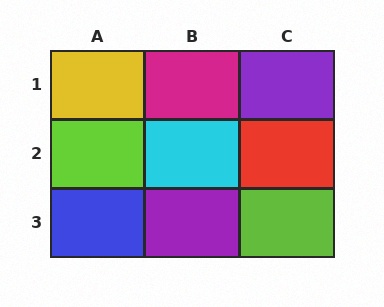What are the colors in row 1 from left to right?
Yellow, magenta, purple.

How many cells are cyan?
1 cell is cyan.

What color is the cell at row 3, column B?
Purple.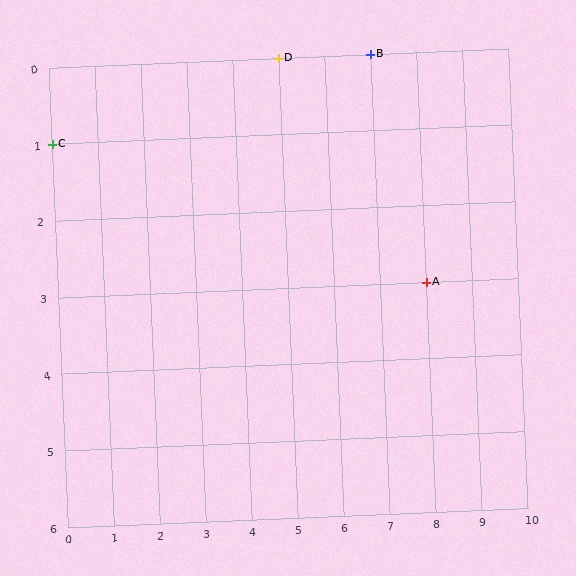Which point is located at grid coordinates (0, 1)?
Point C is at (0, 1).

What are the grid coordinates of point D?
Point D is at grid coordinates (5, 0).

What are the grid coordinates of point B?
Point B is at grid coordinates (7, 0).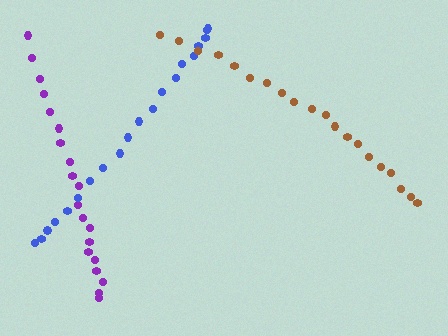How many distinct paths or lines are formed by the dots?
There are 3 distinct paths.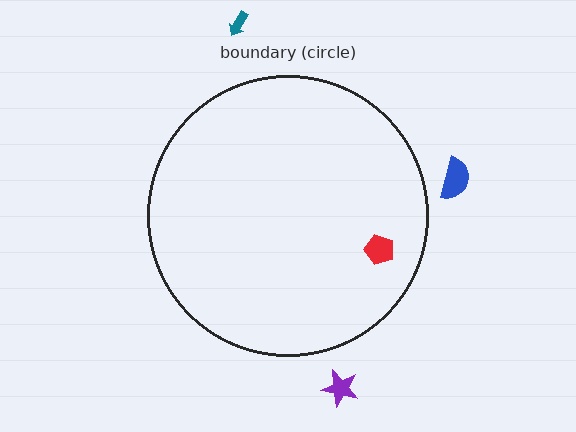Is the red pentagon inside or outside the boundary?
Inside.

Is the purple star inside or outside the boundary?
Outside.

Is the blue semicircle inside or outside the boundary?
Outside.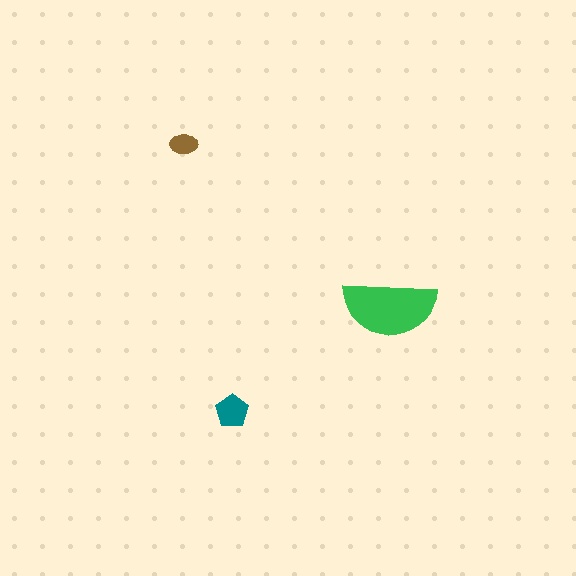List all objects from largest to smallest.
The green semicircle, the teal pentagon, the brown ellipse.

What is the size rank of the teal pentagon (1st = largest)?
2nd.